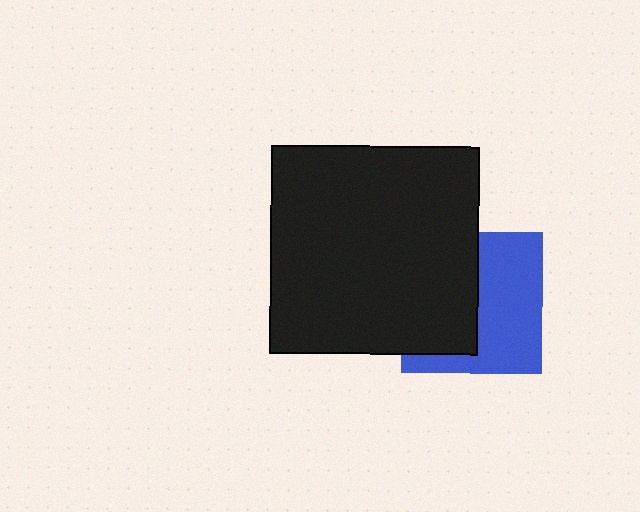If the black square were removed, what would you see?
You would see the complete blue square.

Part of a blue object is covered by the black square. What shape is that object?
It is a square.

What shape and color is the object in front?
The object in front is a black square.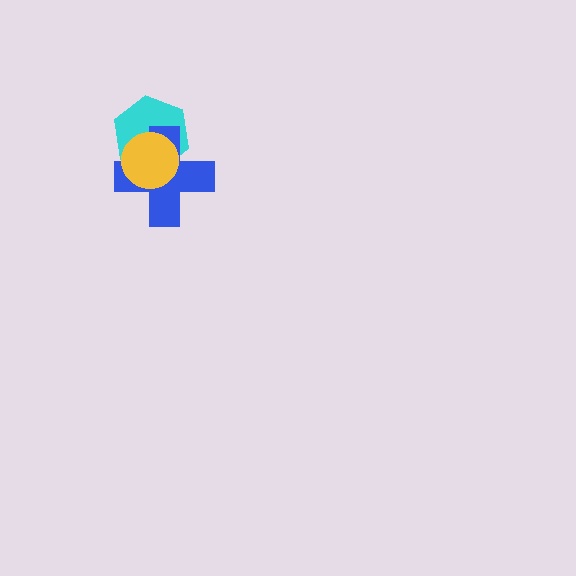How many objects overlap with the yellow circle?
2 objects overlap with the yellow circle.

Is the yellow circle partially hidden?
No, no other shape covers it.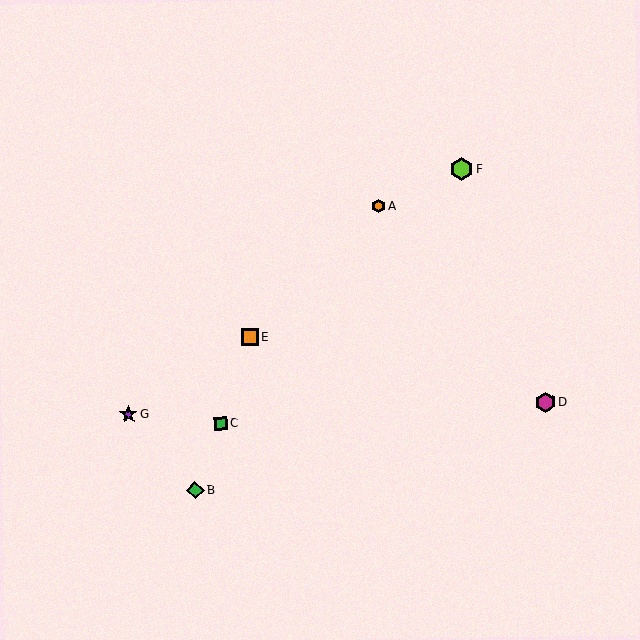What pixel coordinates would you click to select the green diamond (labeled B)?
Click at (195, 490) to select the green diamond B.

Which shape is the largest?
The lime hexagon (labeled F) is the largest.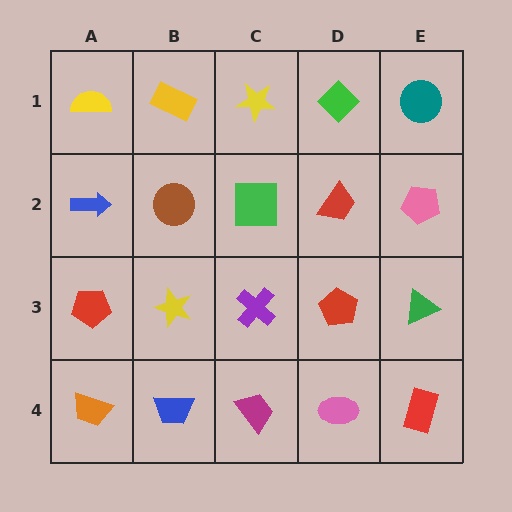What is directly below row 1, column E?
A pink pentagon.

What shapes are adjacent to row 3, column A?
A blue arrow (row 2, column A), an orange trapezoid (row 4, column A), a yellow star (row 3, column B).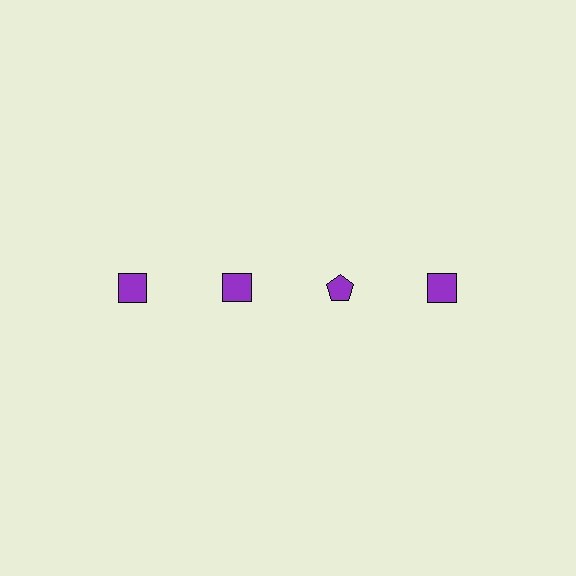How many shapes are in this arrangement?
There are 4 shapes arranged in a grid pattern.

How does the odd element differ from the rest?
It has a different shape: pentagon instead of square.